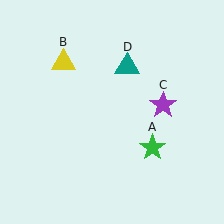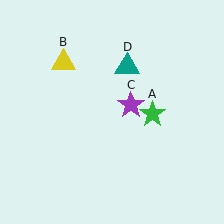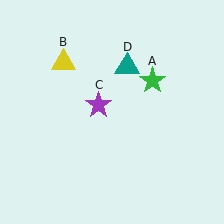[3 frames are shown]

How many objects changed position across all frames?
2 objects changed position: green star (object A), purple star (object C).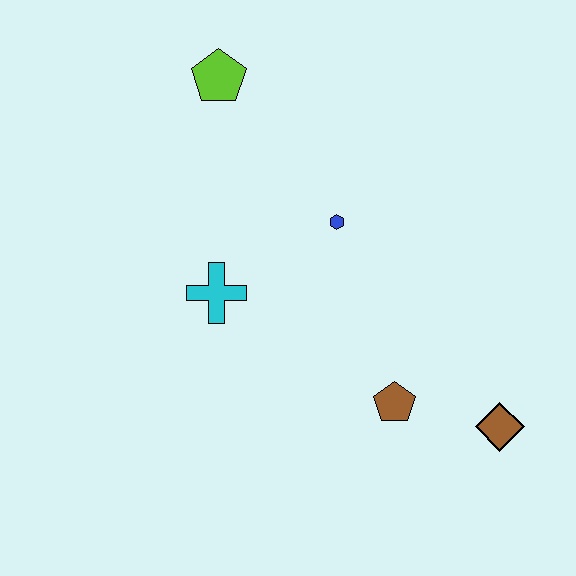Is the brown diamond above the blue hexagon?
No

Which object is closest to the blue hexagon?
The cyan cross is closest to the blue hexagon.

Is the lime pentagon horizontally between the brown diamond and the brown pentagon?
No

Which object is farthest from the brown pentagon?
The lime pentagon is farthest from the brown pentagon.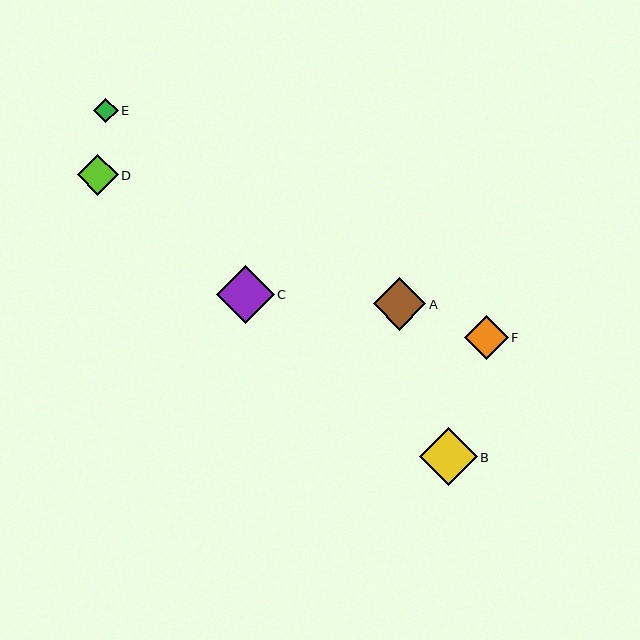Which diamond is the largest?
Diamond B is the largest with a size of approximately 58 pixels.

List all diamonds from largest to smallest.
From largest to smallest: B, C, A, F, D, E.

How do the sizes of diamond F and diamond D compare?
Diamond F and diamond D are approximately the same size.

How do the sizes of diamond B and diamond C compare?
Diamond B and diamond C are approximately the same size.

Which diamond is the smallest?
Diamond E is the smallest with a size of approximately 25 pixels.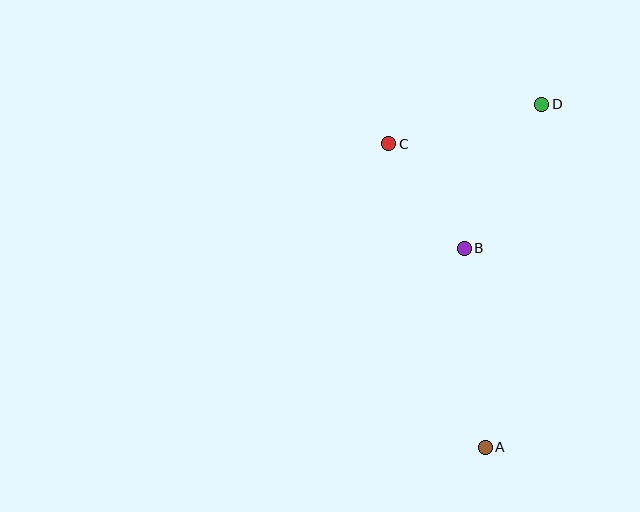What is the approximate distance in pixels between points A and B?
The distance between A and B is approximately 200 pixels.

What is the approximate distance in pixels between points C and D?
The distance between C and D is approximately 158 pixels.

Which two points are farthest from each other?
Points A and D are farthest from each other.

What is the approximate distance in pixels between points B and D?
The distance between B and D is approximately 164 pixels.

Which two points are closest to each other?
Points B and C are closest to each other.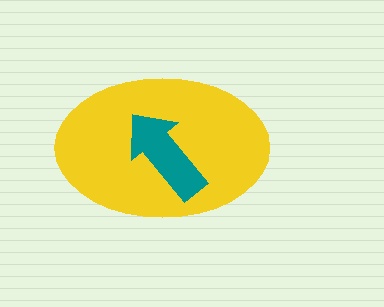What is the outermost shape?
The yellow ellipse.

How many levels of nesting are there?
2.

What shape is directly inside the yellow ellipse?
The teal arrow.